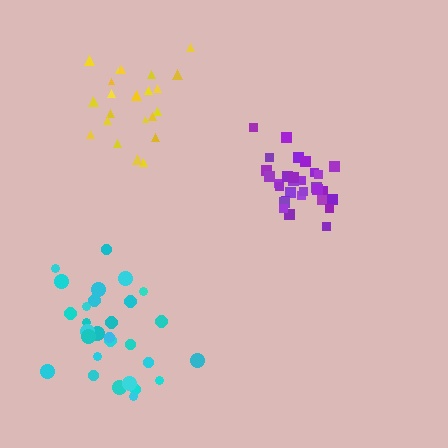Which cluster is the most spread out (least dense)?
Cyan.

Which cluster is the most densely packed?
Purple.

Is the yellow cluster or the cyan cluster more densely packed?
Yellow.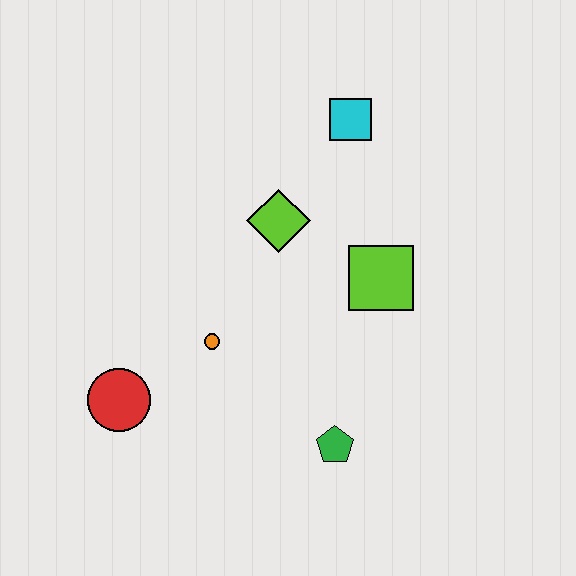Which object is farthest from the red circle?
The cyan square is farthest from the red circle.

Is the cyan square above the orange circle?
Yes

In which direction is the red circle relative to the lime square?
The red circle is to the left of the lime square.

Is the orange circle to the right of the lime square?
No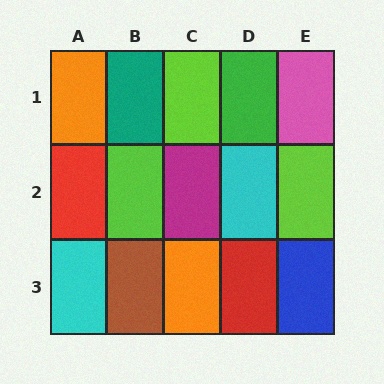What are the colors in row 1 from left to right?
Orange, teal, lime, green, pink.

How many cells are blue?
1 cell is blue.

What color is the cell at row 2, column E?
Lime.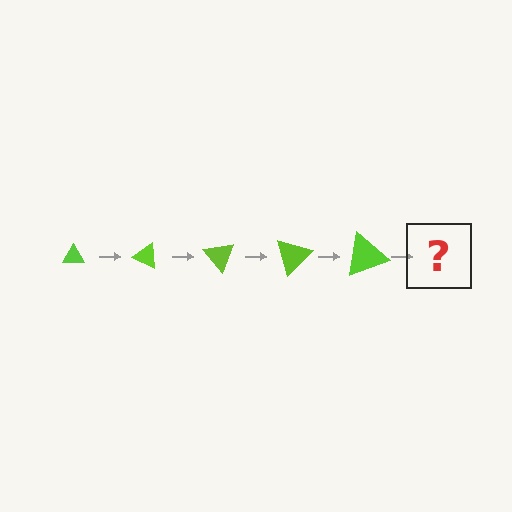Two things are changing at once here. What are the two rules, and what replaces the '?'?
The two rules are that the triangle grows larger each step and it rotates 25 degrees each step. The '?' should be a triangle, larger than the previous one and rotated 125 degrees from the start.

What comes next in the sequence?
The next element should be a triangle, larger than the previous one and rotated 125 degrees from the start.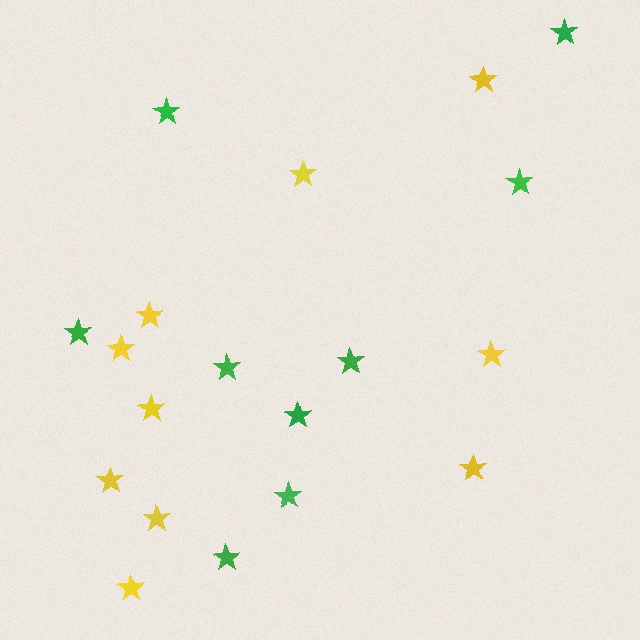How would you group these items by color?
There are 2 groups: one group of yellow stars (10) and one group of green stars (9).